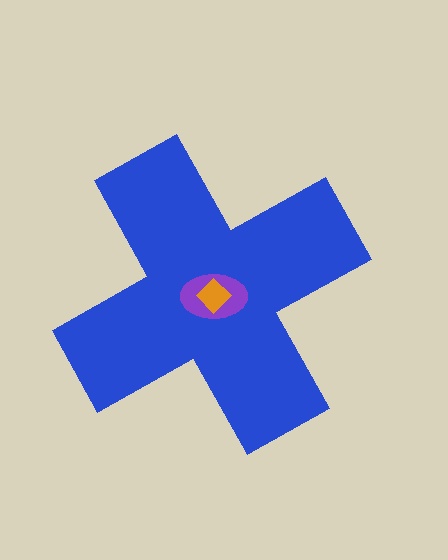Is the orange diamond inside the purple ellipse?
Yes.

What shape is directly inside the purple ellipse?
The orange diamond.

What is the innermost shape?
The orange diamond.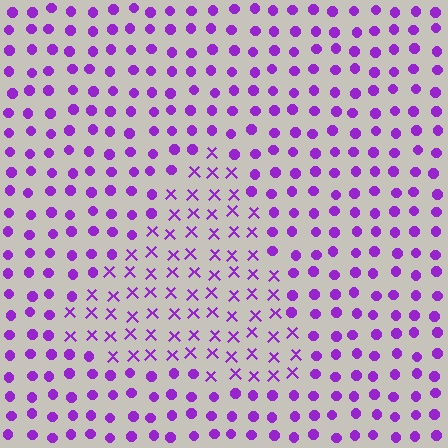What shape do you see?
I see a triangle.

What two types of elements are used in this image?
The image uses X marks inside the triangle region and circles outside it.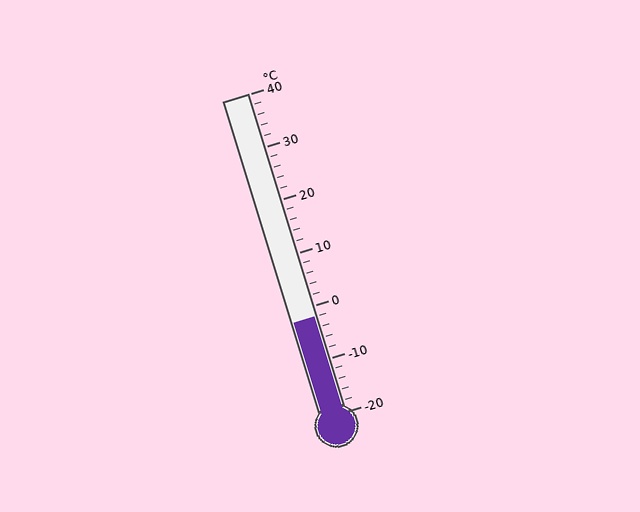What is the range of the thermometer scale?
The thermometer scale ranges from -20°C to 40°C.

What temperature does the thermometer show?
The thermometer shows approximately -2°C.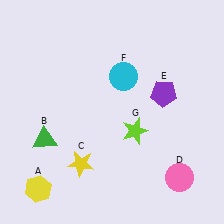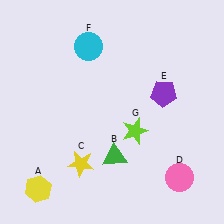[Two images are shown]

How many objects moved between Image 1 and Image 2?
2 objects moved between the two images.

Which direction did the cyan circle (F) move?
The cyan circle (F) moved left.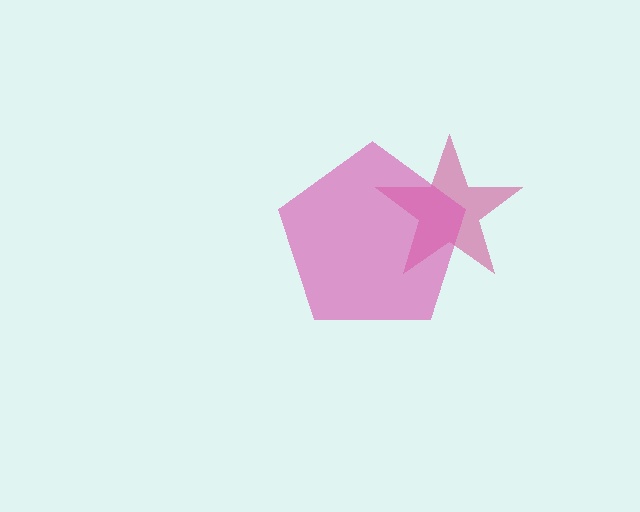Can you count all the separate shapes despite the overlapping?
Yes, there are 2 separate shapes.